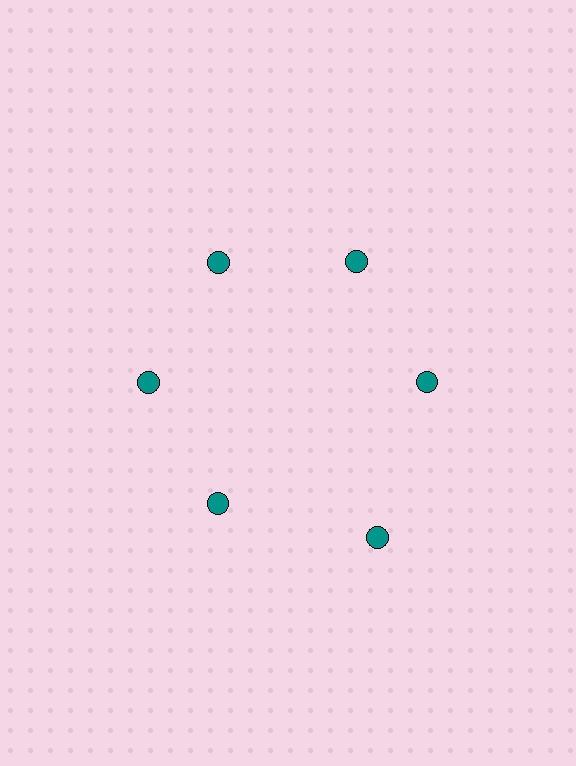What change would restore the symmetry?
The symmetry would be restored by moving it inward, back onto the ring so that all 6 circles sit at equal angles and equal distance from the center.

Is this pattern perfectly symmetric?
No. The 6 teal circles are arranged in a ring, but one element near the 5 o'clock position is pushed outward from the center, breaking the 6-fold rotational symmetry.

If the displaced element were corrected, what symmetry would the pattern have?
It would have 6-fold rotational symmetry — the pattern would map onto itself every 60 degrees.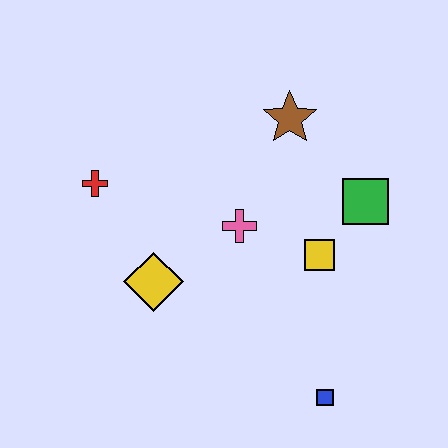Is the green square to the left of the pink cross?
No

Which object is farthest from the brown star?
The blue square is farthest from the brown star.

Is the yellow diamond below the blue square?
No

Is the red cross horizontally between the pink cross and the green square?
No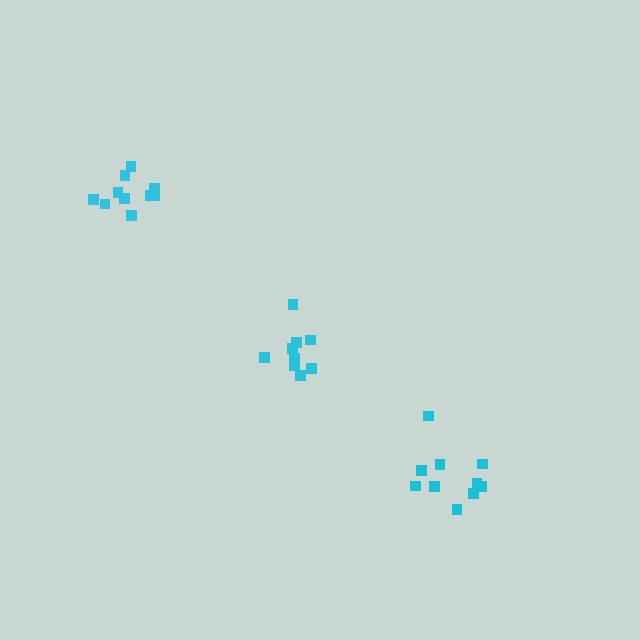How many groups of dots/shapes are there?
There are 3 groups.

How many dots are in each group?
Group 1: 10 dots, Group 2: 9 dots, Group 3: 10 dots (29 total).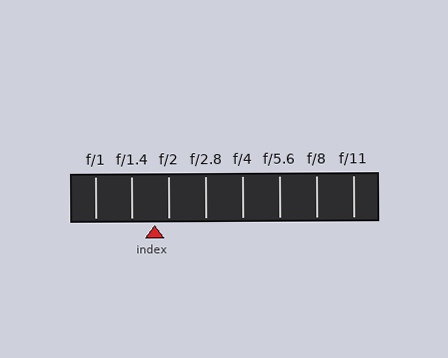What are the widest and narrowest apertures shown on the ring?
The widest aperture shown is f/1 and the narrowest is f/11.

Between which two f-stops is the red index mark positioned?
The index mark is between f/1.4 and f/2.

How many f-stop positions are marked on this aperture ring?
There are 8 f-stop positions marked.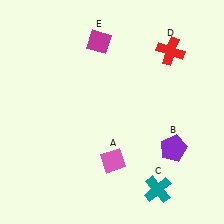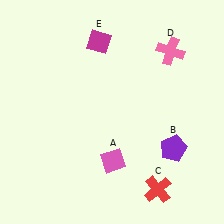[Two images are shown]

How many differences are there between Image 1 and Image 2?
There are 2 differences between the two images.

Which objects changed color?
C changed from teal to red. D changed from red to pink.